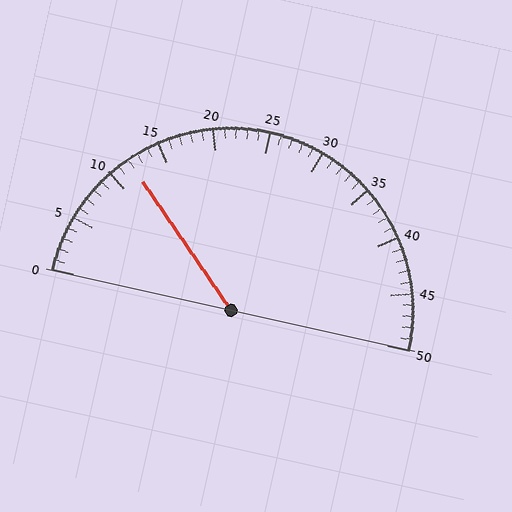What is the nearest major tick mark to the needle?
The nearest major tick mark is 10.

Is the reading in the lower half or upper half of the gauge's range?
The reading is in the lower half of the range (0 to 50).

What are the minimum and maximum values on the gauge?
The gauge ranges from 0 to 50.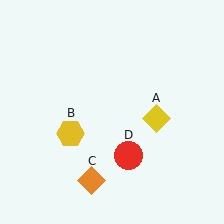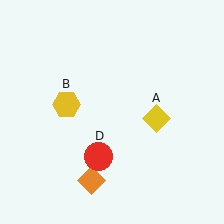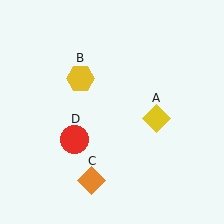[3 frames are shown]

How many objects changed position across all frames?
2 objects changed position: yellow hexagon (object B), red circle (object D).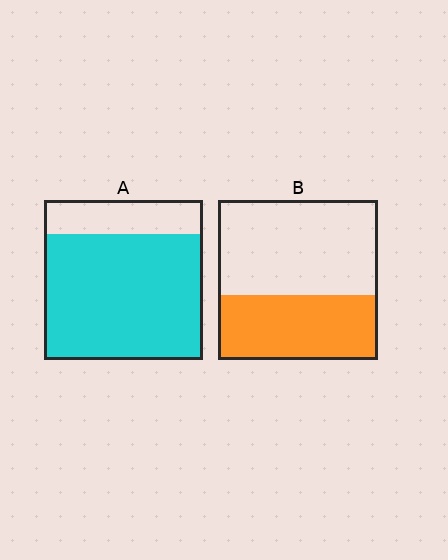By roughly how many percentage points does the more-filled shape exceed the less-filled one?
By roughly 40 percentage points (A over B).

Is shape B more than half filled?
No.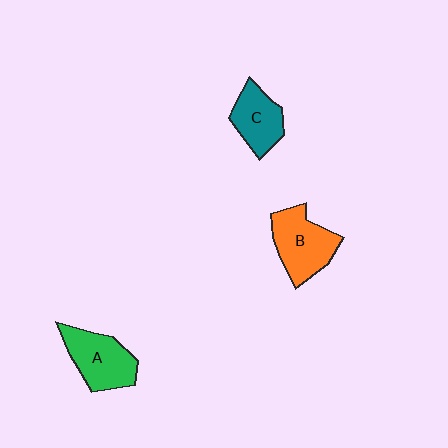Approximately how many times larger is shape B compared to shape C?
Approximately 1.3 times.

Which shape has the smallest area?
Shape C (teal).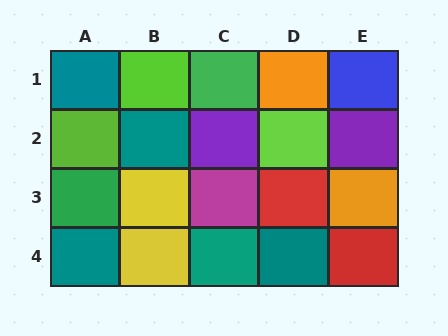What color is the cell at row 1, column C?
Green.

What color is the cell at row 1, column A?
Teal.